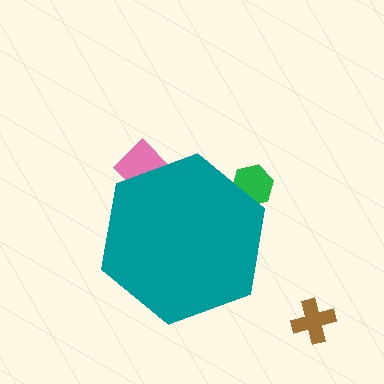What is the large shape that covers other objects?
A teal hexagon.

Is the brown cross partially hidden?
No, the brown cross is fully visible.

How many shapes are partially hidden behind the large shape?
2 shapes are partially hidden.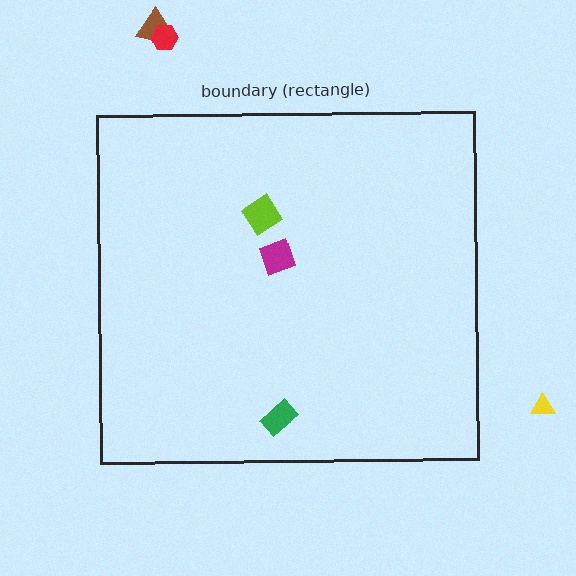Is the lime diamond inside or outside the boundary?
Inside.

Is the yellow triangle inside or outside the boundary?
Outside.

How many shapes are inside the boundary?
3 inside, 3 outside.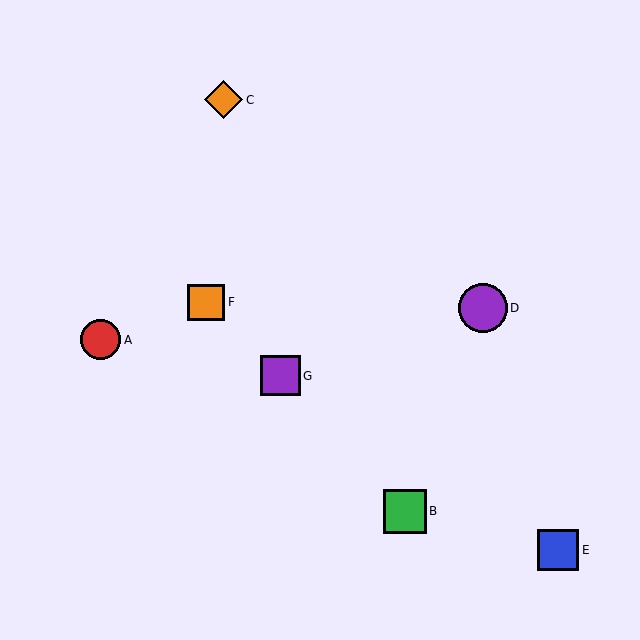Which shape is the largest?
The purple circle (labeled D) is the largest.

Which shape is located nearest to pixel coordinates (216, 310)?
The orange square (labeled F) at (206, 302) is nearest to that location.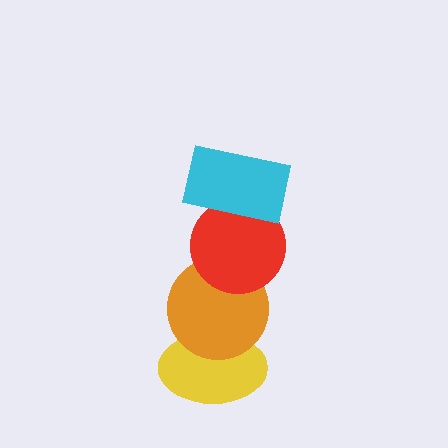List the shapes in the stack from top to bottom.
From top to bottom: the cyan rectangle, the red circle, the orange circle, the yellow ellipse.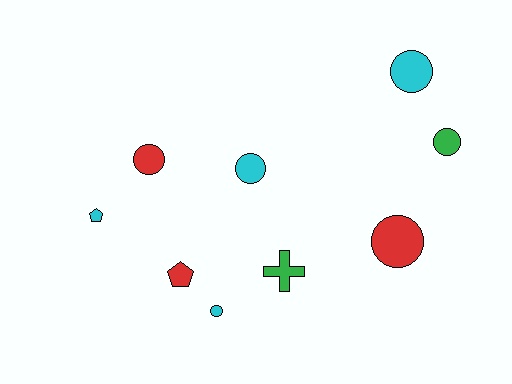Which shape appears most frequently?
Circle, with 6 objects.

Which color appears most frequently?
Cyan, with 4 objects.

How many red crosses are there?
There are no red crosses.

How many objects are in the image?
There are 9 objects.